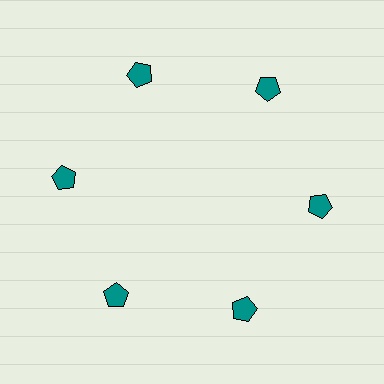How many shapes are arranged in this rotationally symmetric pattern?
There are 6 shapes, arranged in 6 groups of 1.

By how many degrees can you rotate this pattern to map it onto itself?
The pattern maps onto itself every 60 degrees of rotation.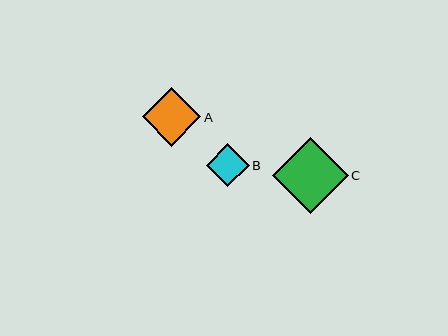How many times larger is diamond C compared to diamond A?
Diamond C is approximately 1.3 times the size of diamond A.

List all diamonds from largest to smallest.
From largest to smallest: C, A, B.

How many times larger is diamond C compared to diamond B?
Diamond C is approximately 1.8 times the size of diamond B.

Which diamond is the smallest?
Diamond B is the smallest with a size of approximately 43 pixels.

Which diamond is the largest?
Diamond C is the largest with a size of approximately 76 pixels.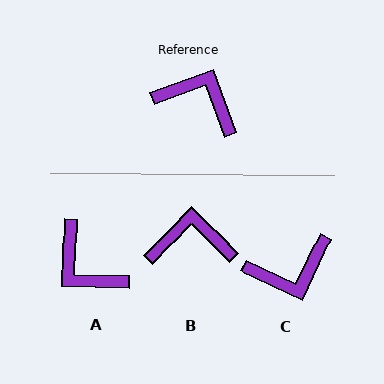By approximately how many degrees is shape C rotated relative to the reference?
Approximately 135 degrees clockwise.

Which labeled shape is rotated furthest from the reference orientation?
A, about 159 degrees away.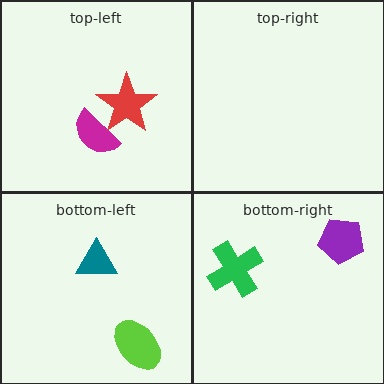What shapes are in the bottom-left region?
The lime ellipse, the teal triangle.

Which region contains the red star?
The top-left region.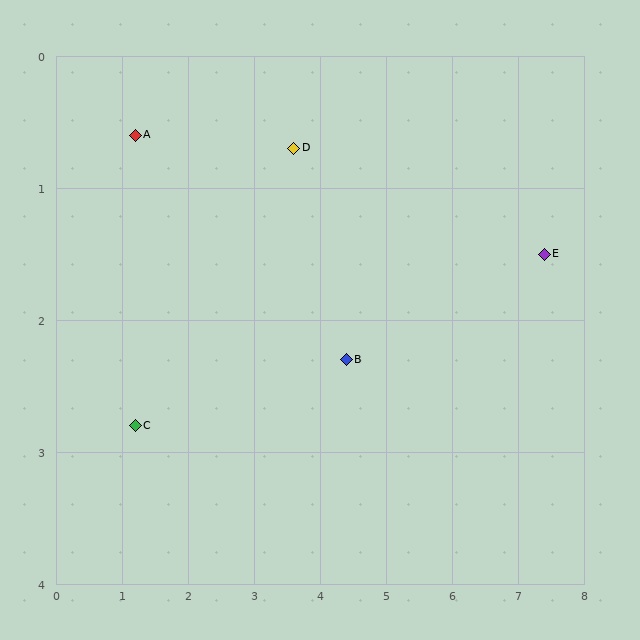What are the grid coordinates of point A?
Point A is at approximately (1.2, 0.6).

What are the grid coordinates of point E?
Point E is at approximately (7.4, 1.5).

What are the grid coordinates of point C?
Point C is at approximately (1.2, 2.8).